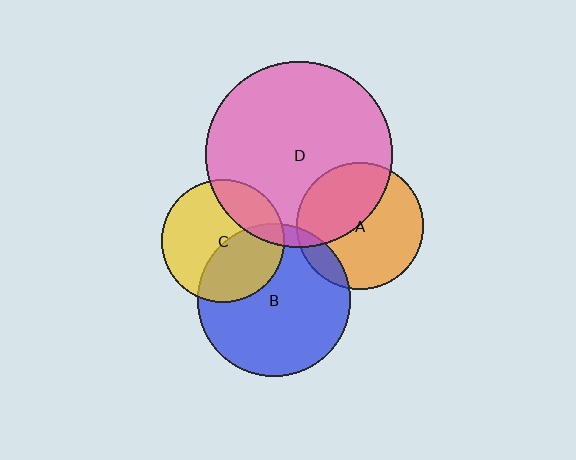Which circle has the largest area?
Circle D (pink).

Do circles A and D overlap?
Yes.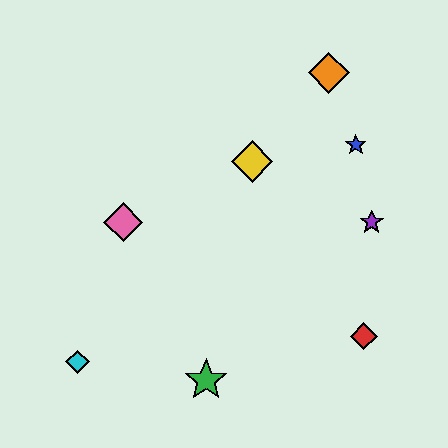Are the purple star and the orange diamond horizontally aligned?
No, the purple star is at y≈222 and the orange diamond is at y≈73.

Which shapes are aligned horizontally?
The purple star, the pink diamond are aligned horizontally.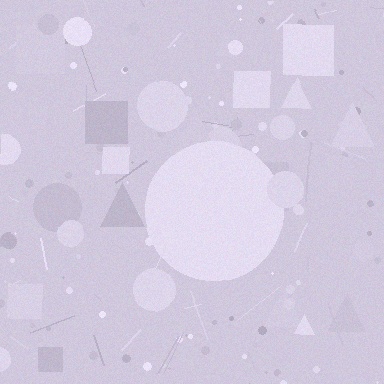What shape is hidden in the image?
A circle is hidden in the image.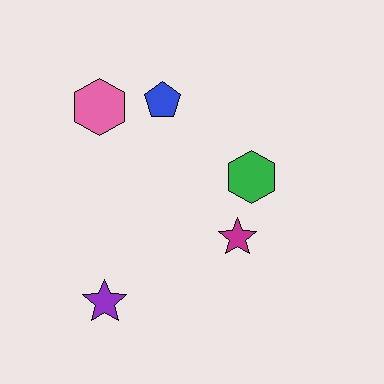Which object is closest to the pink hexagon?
The blue pentagon is closest to the pink hexagon.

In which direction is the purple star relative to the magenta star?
The purple star is to the left of the magenta star.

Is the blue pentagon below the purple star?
No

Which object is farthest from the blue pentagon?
The purple star is farthest from the blue pentagon.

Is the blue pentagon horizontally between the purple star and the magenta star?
Yes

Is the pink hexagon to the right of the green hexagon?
No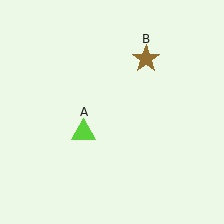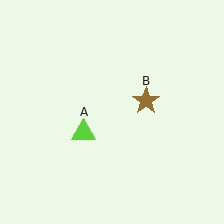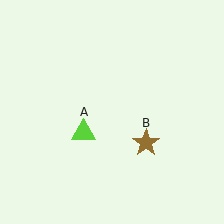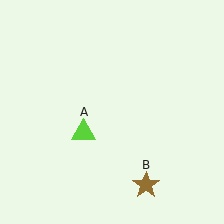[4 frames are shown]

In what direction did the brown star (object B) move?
The brown star (object B) moved down.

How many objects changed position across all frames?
1 object changed position: brown star (object B).